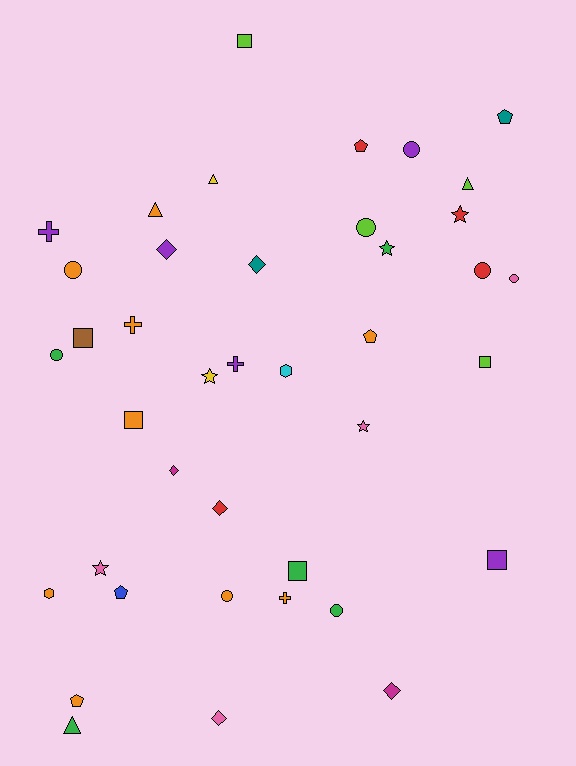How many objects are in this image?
There are 40 objects.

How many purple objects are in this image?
There are 5 purple objects.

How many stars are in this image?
There are 5 stars.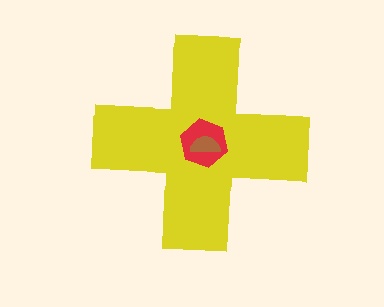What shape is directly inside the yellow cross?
The red hexagon.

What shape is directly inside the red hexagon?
The brown semicircle.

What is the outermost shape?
The yellow cross.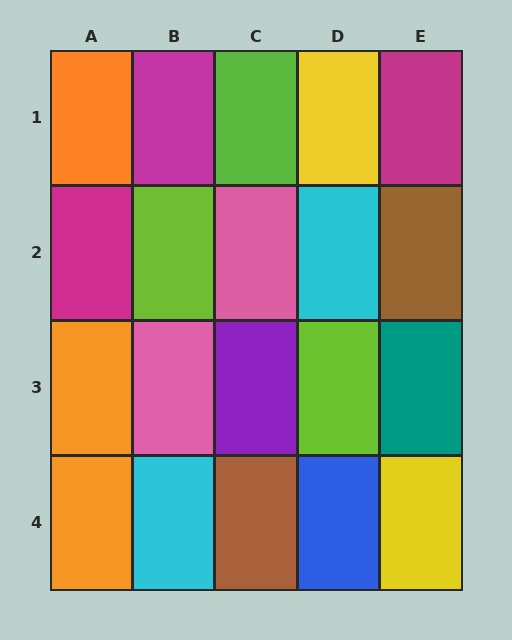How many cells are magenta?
3 cells are magenta.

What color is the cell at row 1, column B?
Magenta.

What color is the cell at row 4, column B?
Cyan.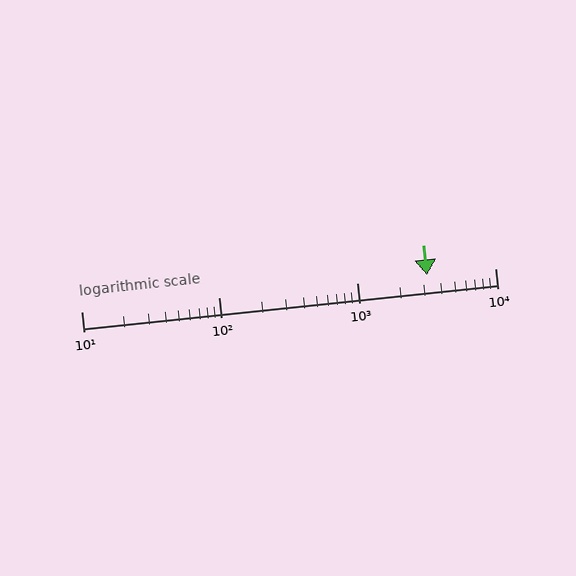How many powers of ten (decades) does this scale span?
The scale spans 3 decades, from 10 to 10000.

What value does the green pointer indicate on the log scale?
The pointer indicates approximately 3200.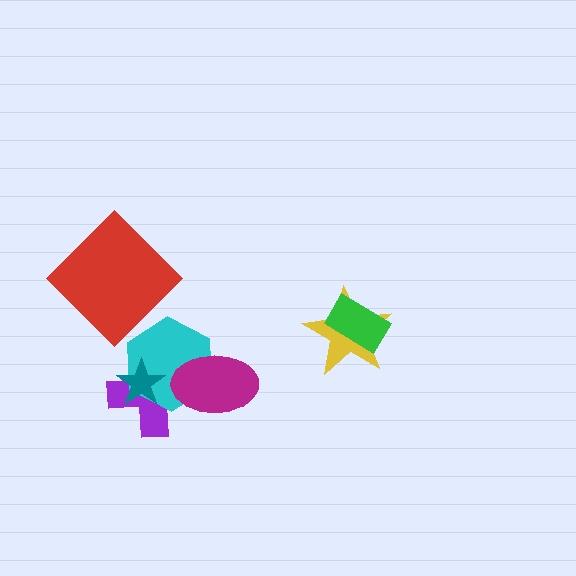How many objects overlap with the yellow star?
1 object overlaps with the yellow star.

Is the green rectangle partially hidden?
No, no other shape covers it.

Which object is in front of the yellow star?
The green rectangle is in front of the yellow star.